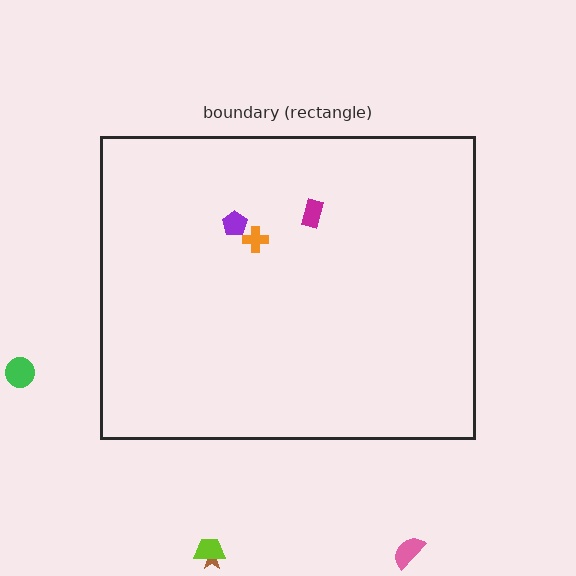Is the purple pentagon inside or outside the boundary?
Inside.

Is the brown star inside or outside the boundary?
Outside.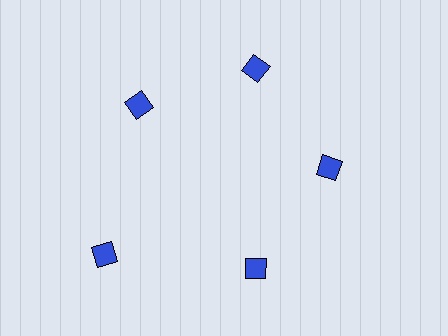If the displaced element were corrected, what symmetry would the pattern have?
It would have 5-fold rotational symmetry — the pattern would map onto itself every 72 degrees.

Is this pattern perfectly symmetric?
No. The 5 blue diamonds are arranged in a ring, but one element near the 8 o'clock position is pushed outward from the center, breaking the 5-fold rotational symmetry.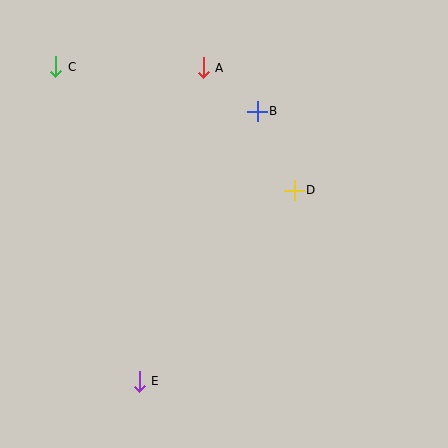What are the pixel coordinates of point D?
Point D is at (294, 190).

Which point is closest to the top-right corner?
Point B is closest to the top-right corner.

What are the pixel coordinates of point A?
Point A is at (203, 68).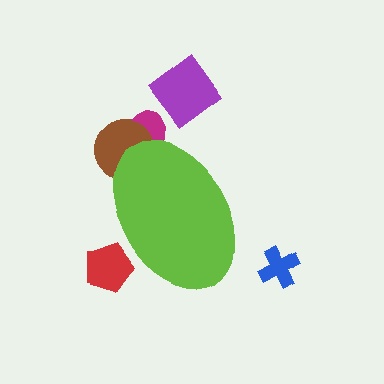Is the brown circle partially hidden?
Yes, the brown circle is partially hidden behind the lime ellipse.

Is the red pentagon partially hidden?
Yes, the red pentagon is partially hidden behind the lime ellipse.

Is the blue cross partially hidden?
No, the blue cross is fully visible.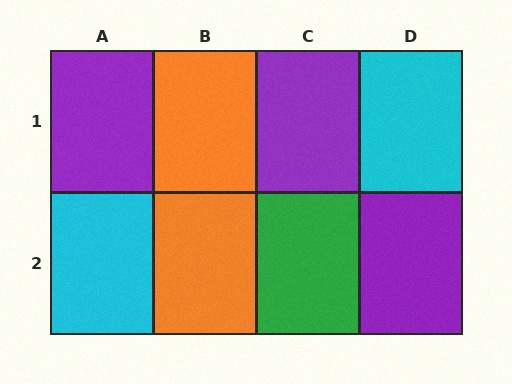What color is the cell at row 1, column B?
Orange.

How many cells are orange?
2 cells are orange.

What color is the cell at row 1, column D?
Cyan.